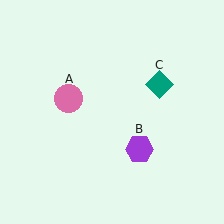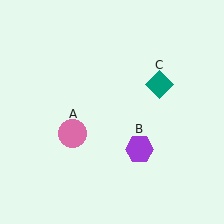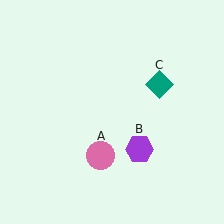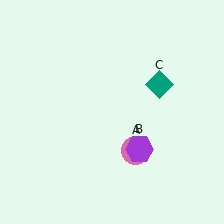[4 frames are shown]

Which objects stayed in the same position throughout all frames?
Purple hexagon (object B) and teal diamond (object C) remained stationary.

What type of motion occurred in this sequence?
The pink circle (object A) rotated counterclockwise around the center of the scene.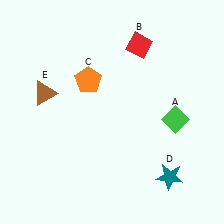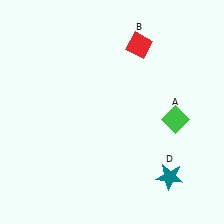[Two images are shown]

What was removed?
The orange pentagon (C), the brown triangle (E) were removed in Image 2.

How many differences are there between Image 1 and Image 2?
There are 2 differences between the two images.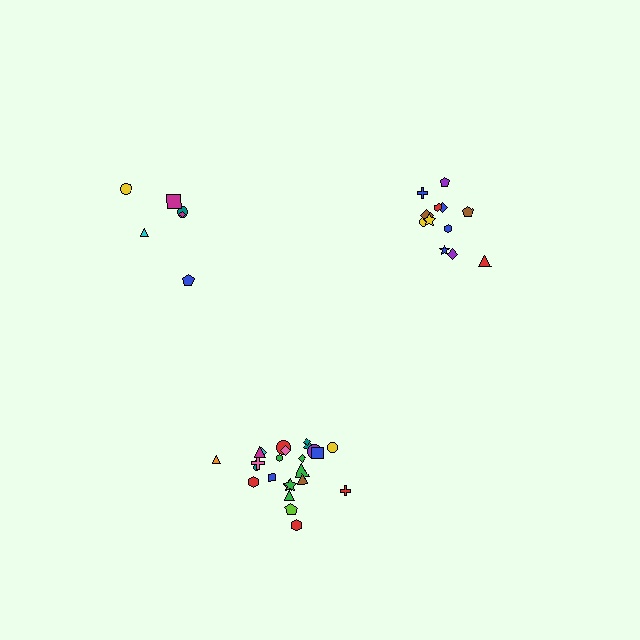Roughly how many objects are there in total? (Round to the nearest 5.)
Roughly 45 objects in total.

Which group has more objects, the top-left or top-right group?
The top-right group.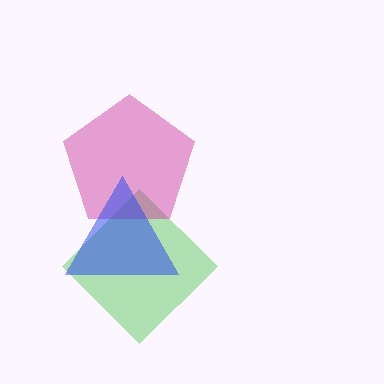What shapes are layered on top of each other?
The layered shapes are: a green diamond, a magenta pentagon, a blue triangle.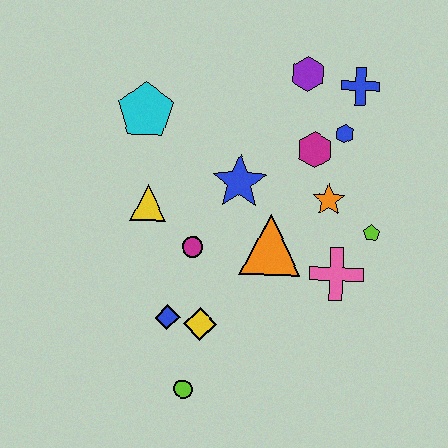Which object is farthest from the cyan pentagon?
The lime circle is farthest from the cyan pentagon.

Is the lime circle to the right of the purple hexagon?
No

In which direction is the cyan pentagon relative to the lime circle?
The cyan pentagon is above the lime circle.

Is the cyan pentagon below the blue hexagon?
No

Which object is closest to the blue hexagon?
The magenta hexagon is closest to the blue hexagon.